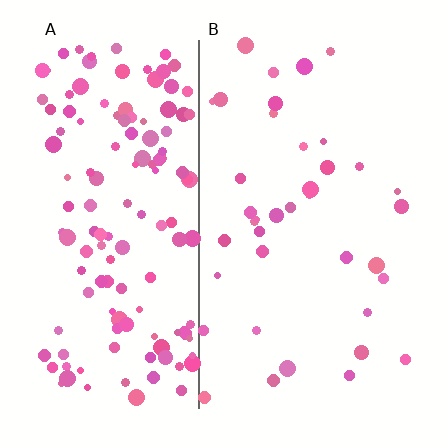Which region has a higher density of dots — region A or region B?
A (the left).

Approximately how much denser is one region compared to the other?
Approximately 3.7× — region A over region B.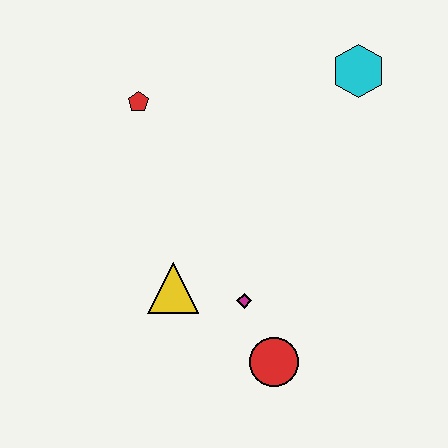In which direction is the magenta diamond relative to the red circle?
The magenta diamond is above the red circle.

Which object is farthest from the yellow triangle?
The cyan hexagon is farthest from the yellow triangle.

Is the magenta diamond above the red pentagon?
No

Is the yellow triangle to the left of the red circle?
Yes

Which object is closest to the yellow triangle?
The magenta diamond is closest to the yellow triangle.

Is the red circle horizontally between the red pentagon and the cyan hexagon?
Yes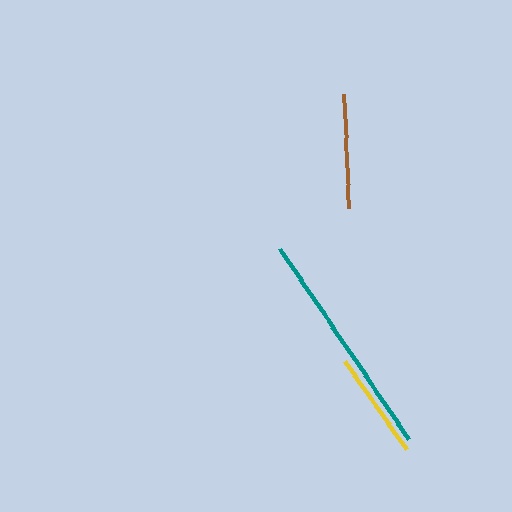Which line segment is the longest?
The teal line is the longest at approximately 231 pixels.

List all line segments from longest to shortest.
From longest to shortest: teal, brown, yellow.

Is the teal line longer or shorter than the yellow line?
The teal line is longer than the yellow line.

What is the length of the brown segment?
The brown segment is approximately 115 pixels long.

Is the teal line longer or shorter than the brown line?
The teal line is longer than the brown line.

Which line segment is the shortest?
The yellow line is the shortest at approximately 107 pixels.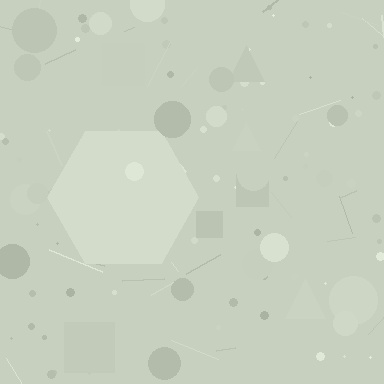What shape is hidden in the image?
A hexagon is hidden in the image.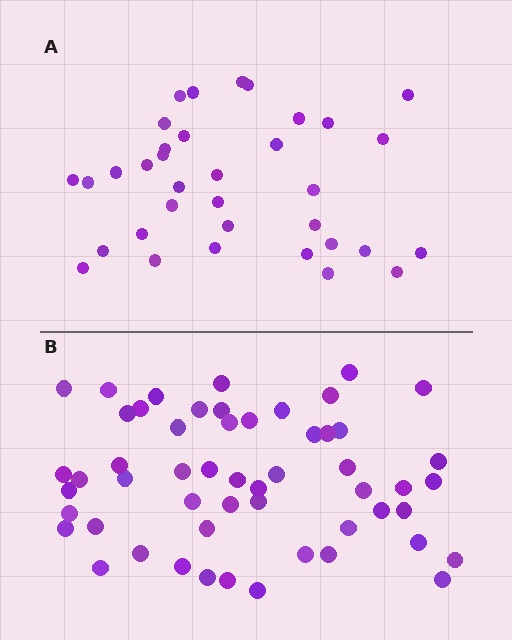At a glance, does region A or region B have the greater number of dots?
Region B (the bottom region) has more dots.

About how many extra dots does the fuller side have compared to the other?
Region B has approximately 20 more dots than region A.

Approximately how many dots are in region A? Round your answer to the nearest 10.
About 40 dots. (The exact count is 35, which rounds to 40.)